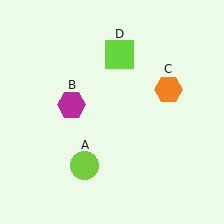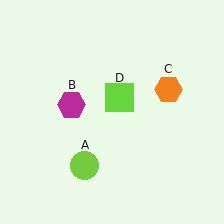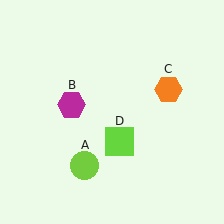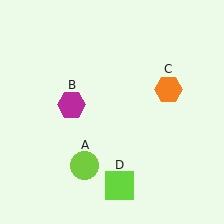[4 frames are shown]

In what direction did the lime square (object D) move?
The lime square (object D) moved down.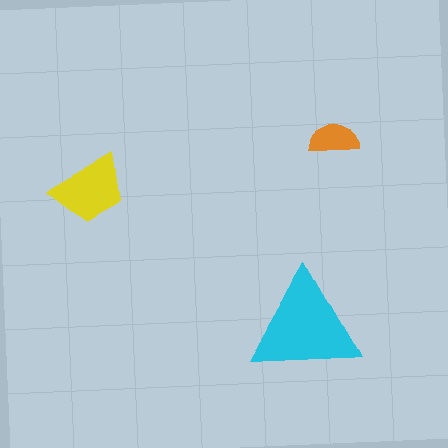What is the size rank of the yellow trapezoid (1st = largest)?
2nd.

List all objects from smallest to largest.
The orange semicircle, the yellow trapezoid, the cyan triangle.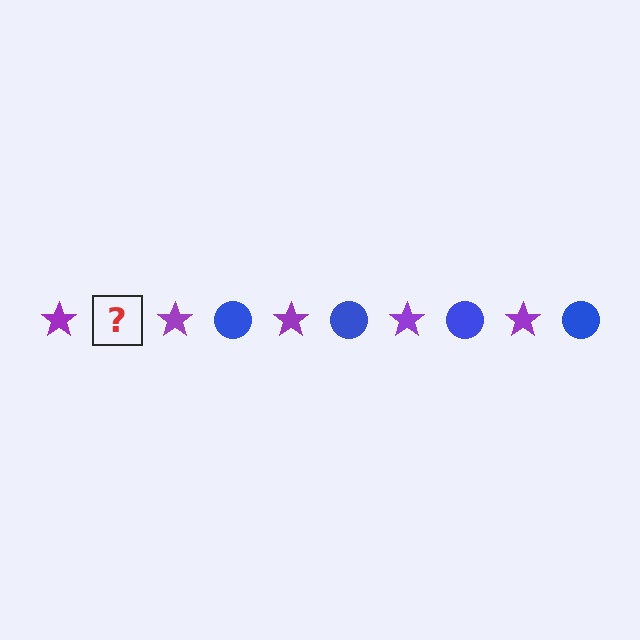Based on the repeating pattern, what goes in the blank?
The blank should be a blue circle.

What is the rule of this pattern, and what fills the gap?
The rule is that the pattern alternates between purple star and blue circle. The gap should be filled with a blue circle.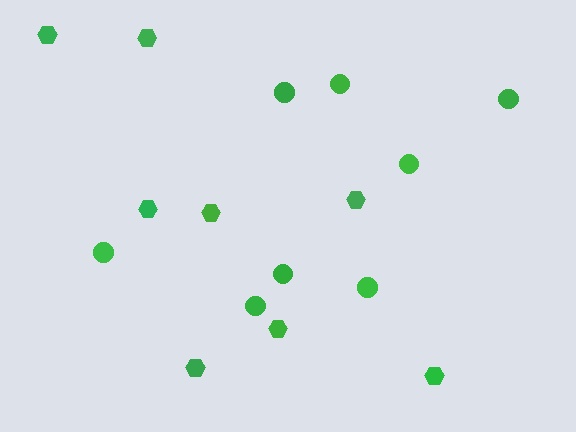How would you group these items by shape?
There are 2 groups: one group of hexagons (8) and one group of circles (8).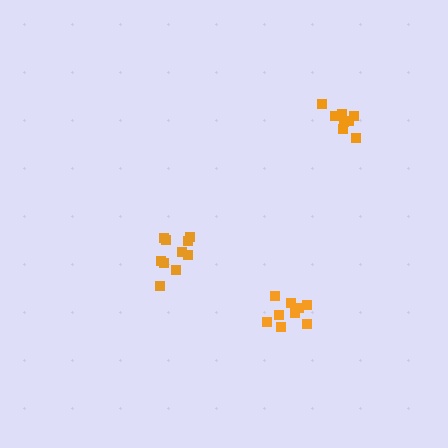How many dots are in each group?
Group 1: 10 dots, Group 2: 8 dots, Group 3: 9 dots (27 total).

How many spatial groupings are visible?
There are 3 spatial groupings.